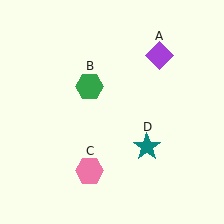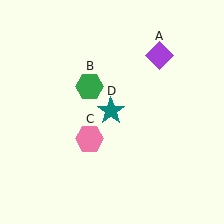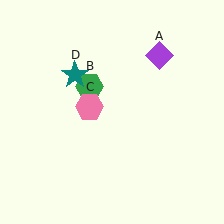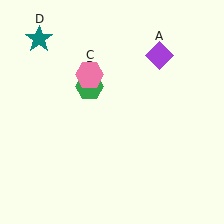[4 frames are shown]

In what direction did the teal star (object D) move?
The teal star (object D) moved up and to the left.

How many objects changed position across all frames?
2 objects changed position: pink hexagon (object C), teal star (object D).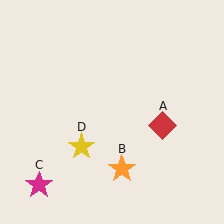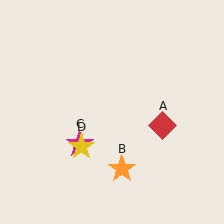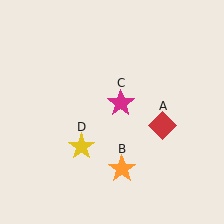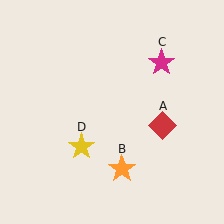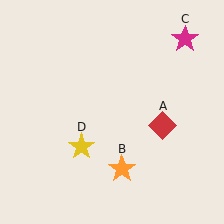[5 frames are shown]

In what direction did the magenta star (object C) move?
The magenta star (object C) moved up and to the right.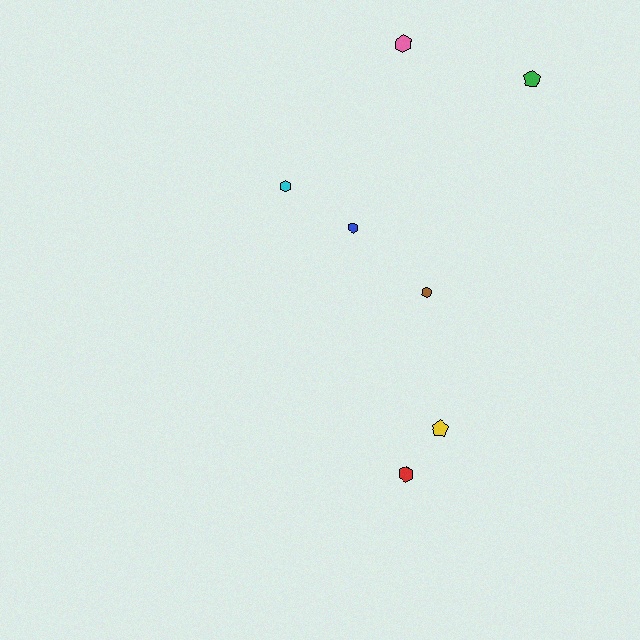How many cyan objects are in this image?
There is 1 cyan object.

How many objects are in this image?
There are 7 objects.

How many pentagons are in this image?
There are 2 pentagons.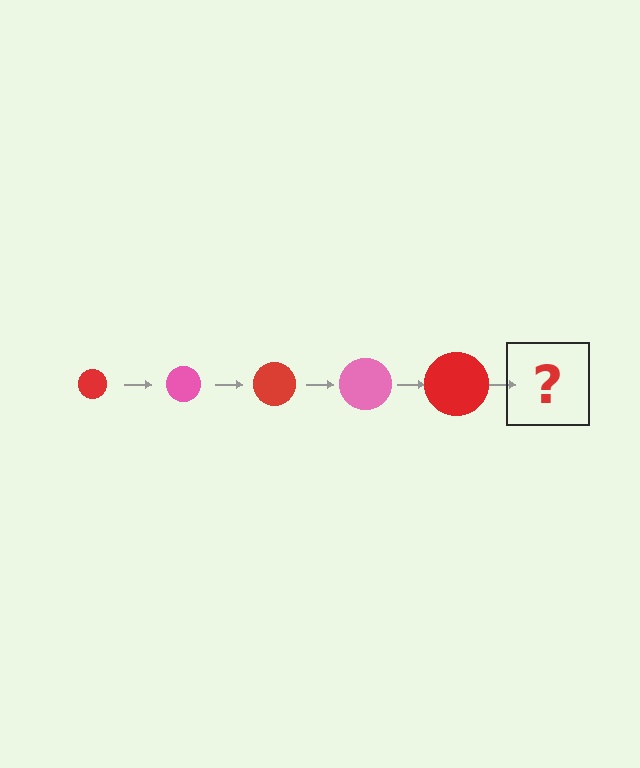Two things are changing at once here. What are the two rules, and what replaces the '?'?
The two rules are that the circle grows larger each step and the color cycles through red and pink. The '?' should be a pink circle, larger than the previous one.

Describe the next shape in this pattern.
It should be a pink circle, larger than the previous one.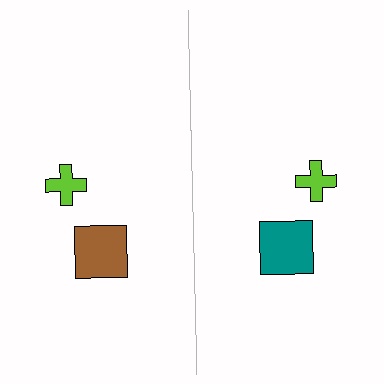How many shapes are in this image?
There are 4 shapes in this image.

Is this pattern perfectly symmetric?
No, the pattern is not perfectly symmetric. The teal square on the right side breaks the symmetry — its mirror counterpart is brown.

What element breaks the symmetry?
The teal square on the right side breaks the symmetry — its mirror counterpart is brown.